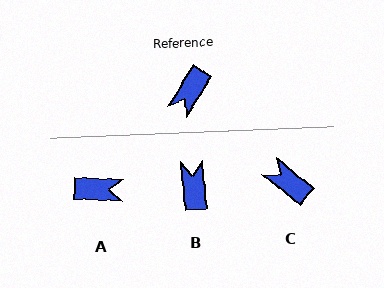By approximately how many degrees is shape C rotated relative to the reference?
Approximately 98 degrees clockwise.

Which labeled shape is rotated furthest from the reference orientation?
B, about 143 degrees away.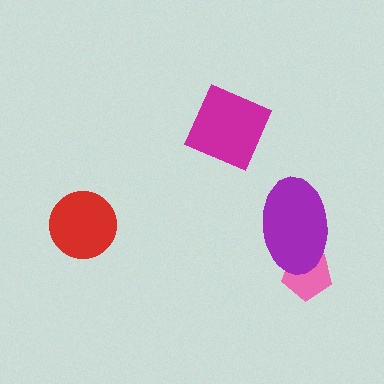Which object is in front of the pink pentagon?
The purple ellipse is in front of the pink pentagon.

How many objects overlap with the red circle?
0 objects overlap with the red circle.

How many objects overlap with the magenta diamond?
0 objects overlap with the magenta diamond.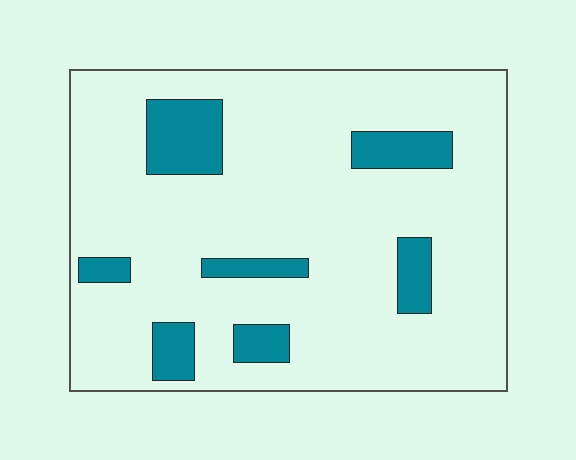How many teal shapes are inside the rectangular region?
7.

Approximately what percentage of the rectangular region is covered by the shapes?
Approximately 15%.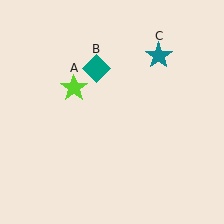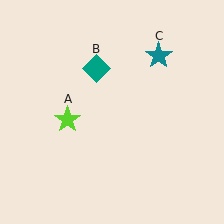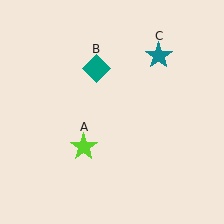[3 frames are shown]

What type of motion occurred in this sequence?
The lime star (object A) rotated counterclockwise around the center of the scene.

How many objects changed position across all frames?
1 object changed position: lime star (object A).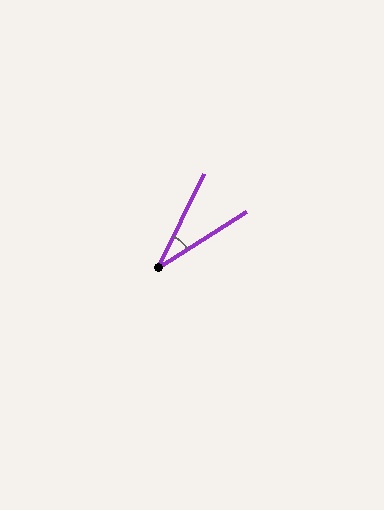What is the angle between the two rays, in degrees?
Approximately 32 degrees.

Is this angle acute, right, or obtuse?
It is acute.